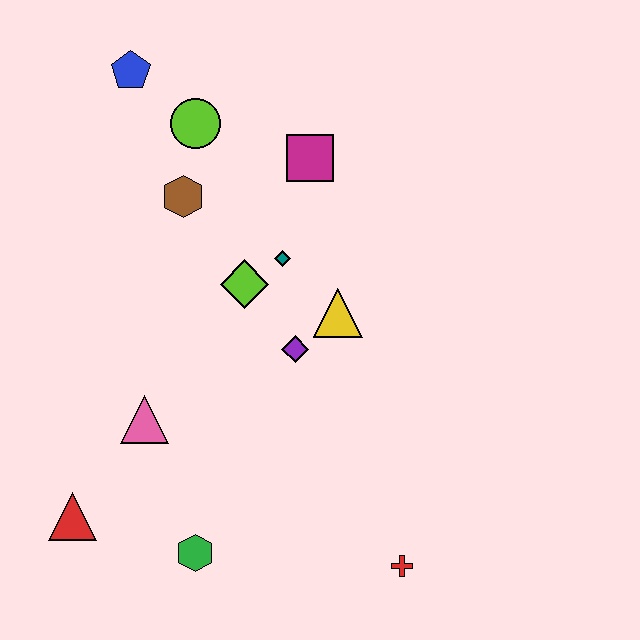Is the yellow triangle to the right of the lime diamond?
Yes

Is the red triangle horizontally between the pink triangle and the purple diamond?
No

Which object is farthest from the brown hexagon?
The red cross is farthest from the brown hexagon.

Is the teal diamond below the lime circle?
Yes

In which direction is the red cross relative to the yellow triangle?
The red cross is below the yellow triangle.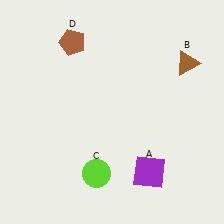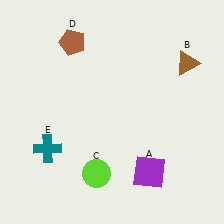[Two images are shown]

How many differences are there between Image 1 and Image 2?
There is 1 difference between the two images.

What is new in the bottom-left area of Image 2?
A teal cross (E) was added in the bottom-left area of Image 2.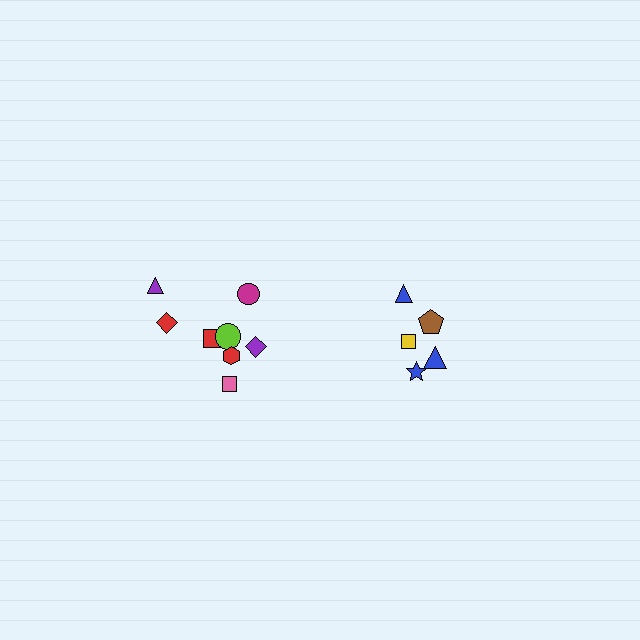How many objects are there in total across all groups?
There are 13 objects.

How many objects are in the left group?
There are 8 objects.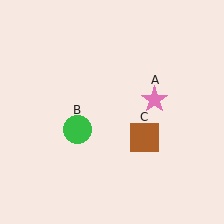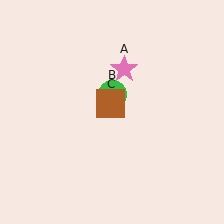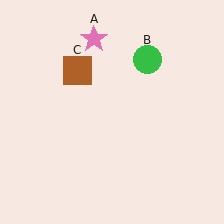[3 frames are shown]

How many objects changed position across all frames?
3 objects changed position: pink star (object A), green circle (object B), brown square (object C).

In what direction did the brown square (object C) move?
The brown square (object C) moved up and to the left.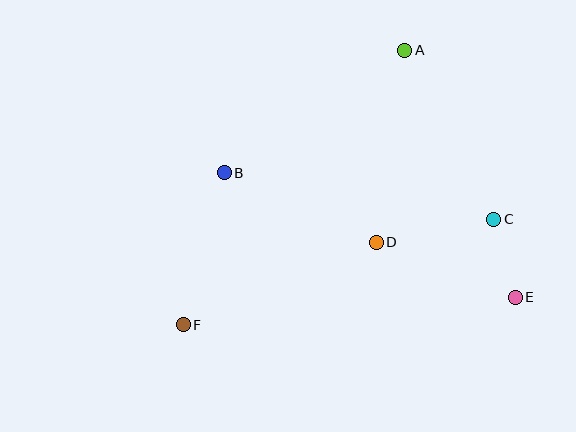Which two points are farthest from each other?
Points A and F are farthest from each other.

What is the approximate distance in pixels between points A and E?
The distance between A and E is approximately 270 pixels.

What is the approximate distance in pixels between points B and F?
The distance between B and F is approximately 157 pixels.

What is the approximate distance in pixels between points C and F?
The distance between C and F is approximately 328 pixels.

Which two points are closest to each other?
Points C and E are closest to each other.